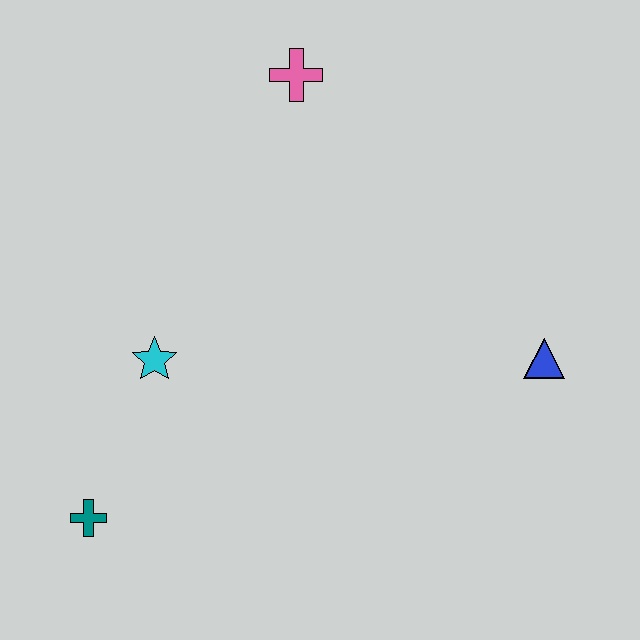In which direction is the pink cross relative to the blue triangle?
The pink cross is above the blue triangle.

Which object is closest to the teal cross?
The cyan star is closest to the teal cross.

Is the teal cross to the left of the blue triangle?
Yes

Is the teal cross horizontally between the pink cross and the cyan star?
No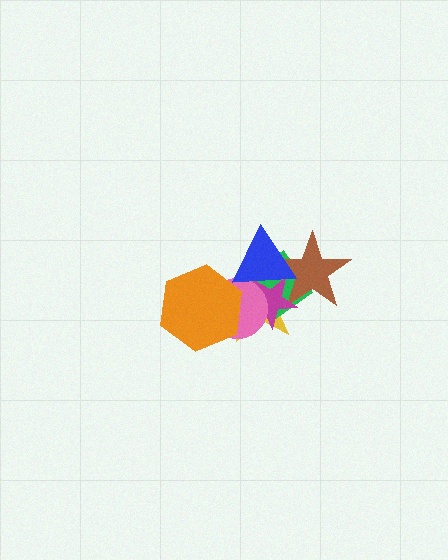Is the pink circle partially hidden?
Yes, it is partially covered by another shape.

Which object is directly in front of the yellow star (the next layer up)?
The green diamond is directly in front of the yellow star.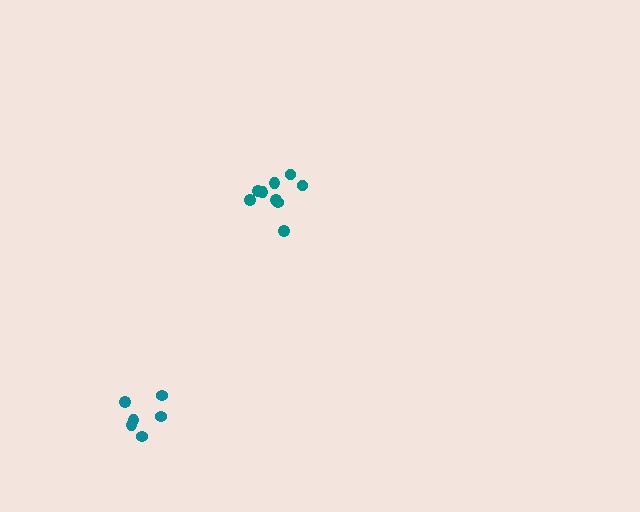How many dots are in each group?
Group 1: 6 dots, Group 2: 9 dots (15 total).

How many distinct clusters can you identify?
There are 2 distinct clusters.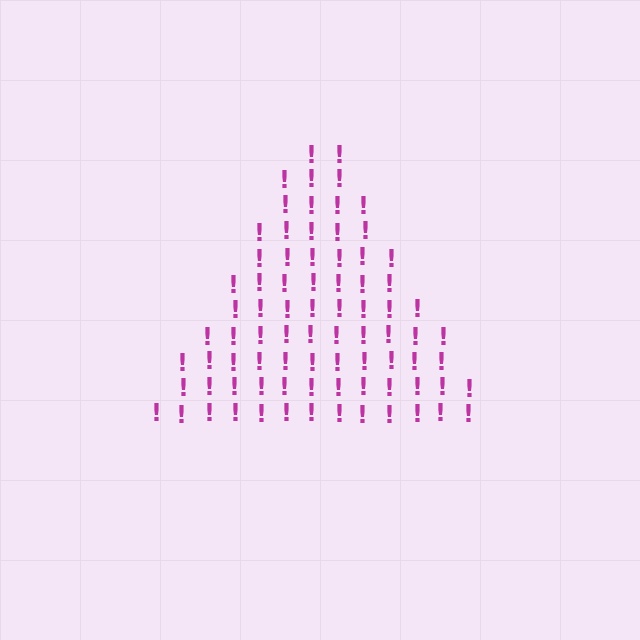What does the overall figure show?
The overall figure shows a triangle.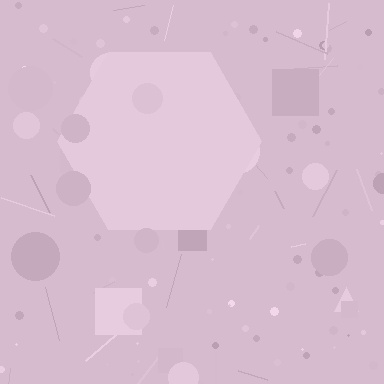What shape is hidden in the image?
A hexagon is hidden in the image.